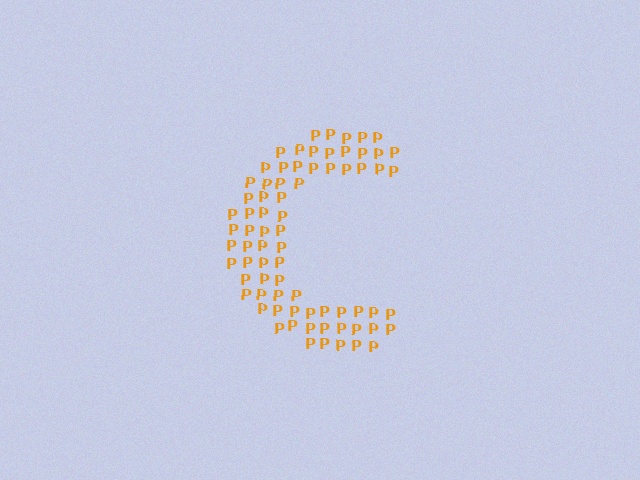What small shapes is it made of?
It is made of small letter P's.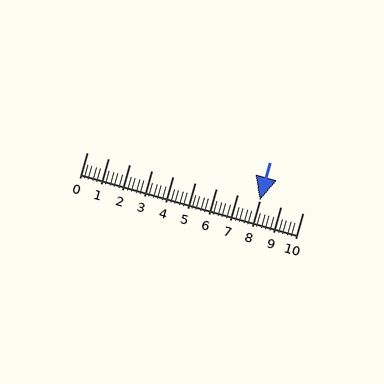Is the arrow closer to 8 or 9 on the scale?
The arrow is closer to 8.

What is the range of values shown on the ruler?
The ruler shows values from 0 to 10.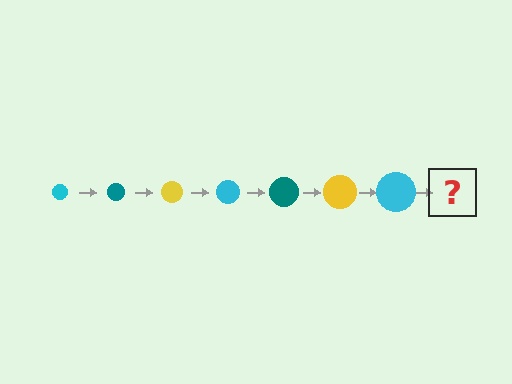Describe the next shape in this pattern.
It should be a teal circle, larger than the previous one.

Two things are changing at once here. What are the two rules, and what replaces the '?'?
The two rules are that the circle grows larger each step and the color cycles through cyan, teal, and yellow. The '?' should be a teal circle, larger than the previous one.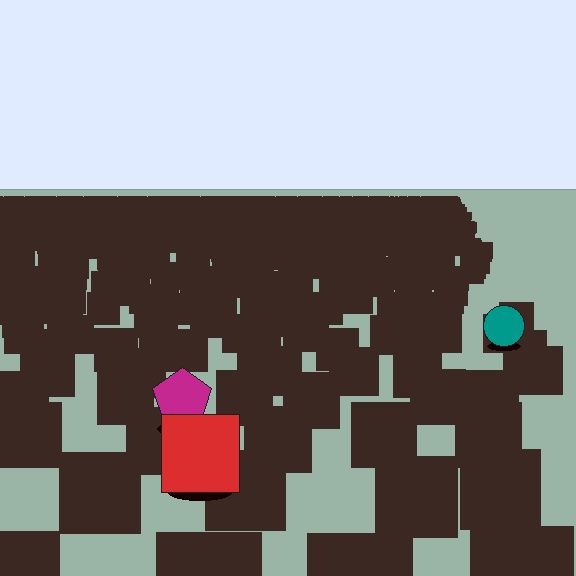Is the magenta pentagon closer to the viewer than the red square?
No. The red square is closer — you can tell from the texture gradient: the ground texture is coarser near it.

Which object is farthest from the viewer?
The teal circle is farthest from the viewer. It appears smaller and the ground texture around it is denser.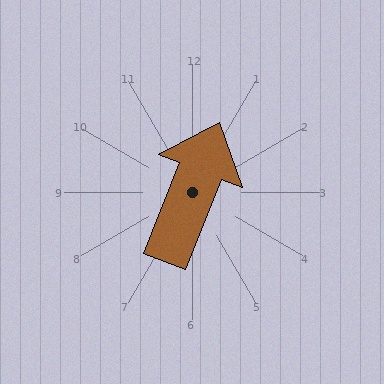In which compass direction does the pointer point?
North.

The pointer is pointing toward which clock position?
Roughly 1 o'clock.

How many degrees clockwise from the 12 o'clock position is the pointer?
Approximately 21 degrees.